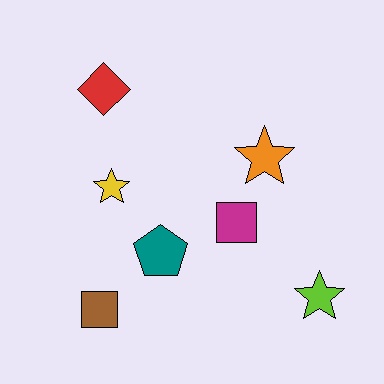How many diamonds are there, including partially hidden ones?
There is 1 diamond.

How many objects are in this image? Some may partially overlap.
There are 7 objects.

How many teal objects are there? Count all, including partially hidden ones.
There is 1 teal object.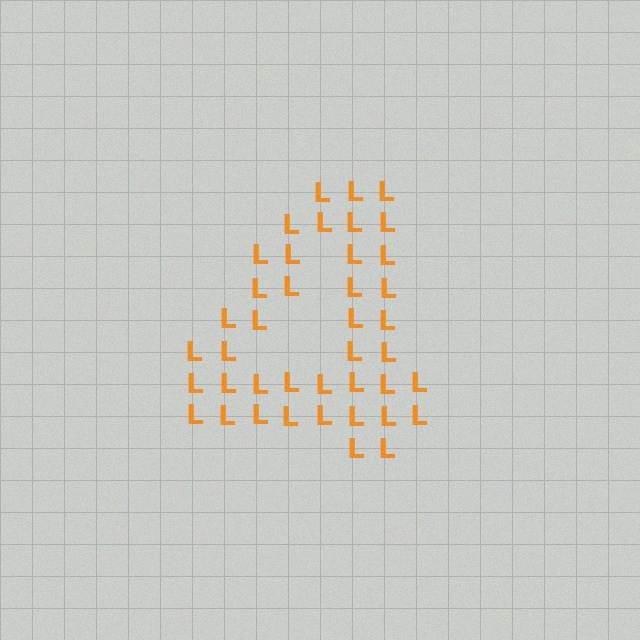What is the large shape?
The large shape is the digit 4.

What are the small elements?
The small elements are letter L's.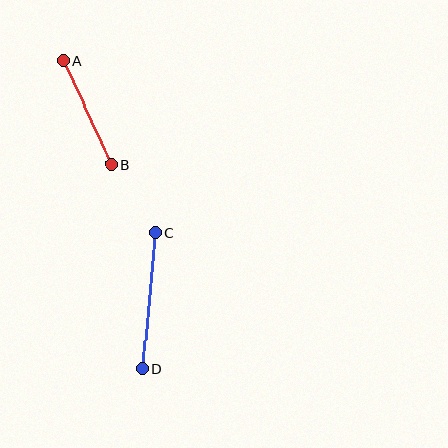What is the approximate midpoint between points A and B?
The midpoint is at approximately (87, 113) pixels.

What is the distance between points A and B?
The distance is approximately 114 pixels.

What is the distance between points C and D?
The distance is approximately 136 pixels.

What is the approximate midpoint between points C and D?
The midpoint is at approximately (149, 301) pixels.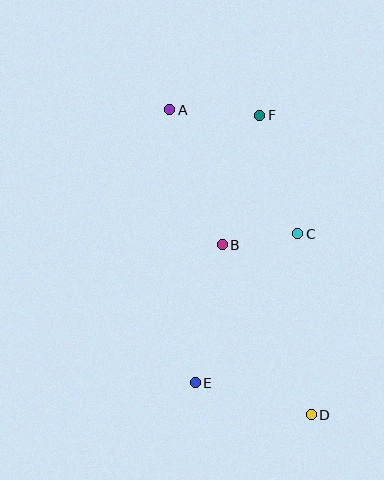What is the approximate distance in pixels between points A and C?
The distance between A and C is approximately 178 pixels.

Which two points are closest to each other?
Points B and C are closest to each other.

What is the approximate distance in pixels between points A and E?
The distance between A and E is approximately 274 pixels.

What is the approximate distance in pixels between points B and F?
The distance between B and F is approximately 135 pixels.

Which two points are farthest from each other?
Points A and D are farthest from each other.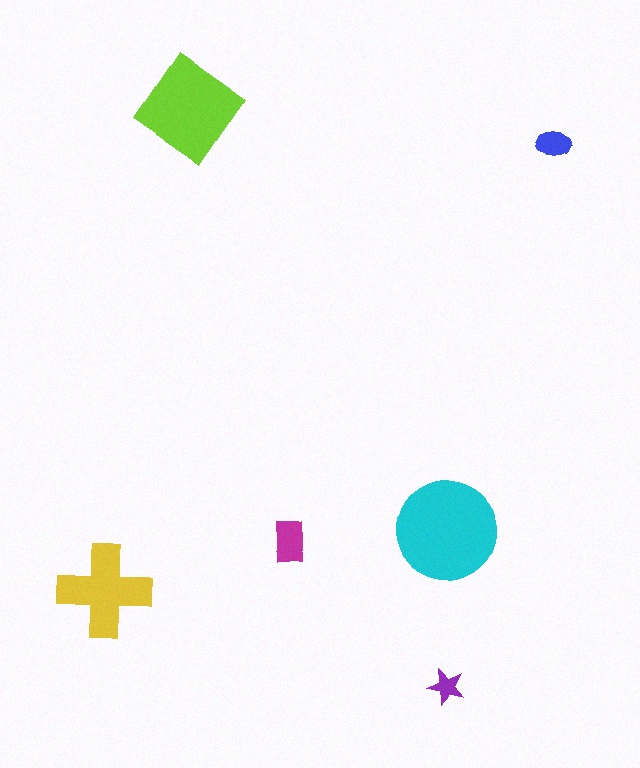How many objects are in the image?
There are 6 objects in the image.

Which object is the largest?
The cyan circle.